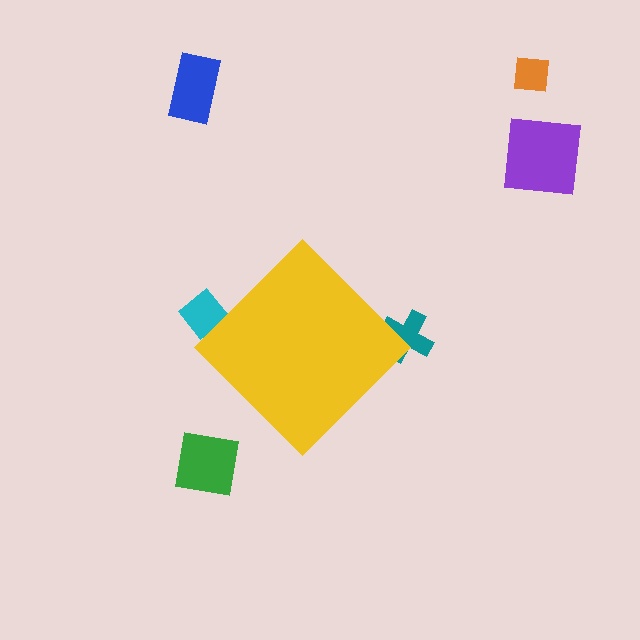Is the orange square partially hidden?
No, the orange square is fully visible.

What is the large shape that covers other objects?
A yellow diamond.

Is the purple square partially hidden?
No, the purple square is fully visible.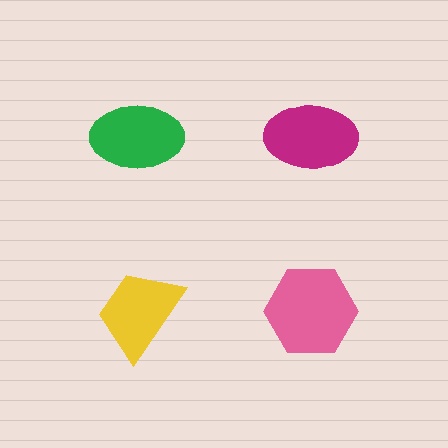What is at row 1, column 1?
A green ellipse.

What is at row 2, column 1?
A yellow trapezoid.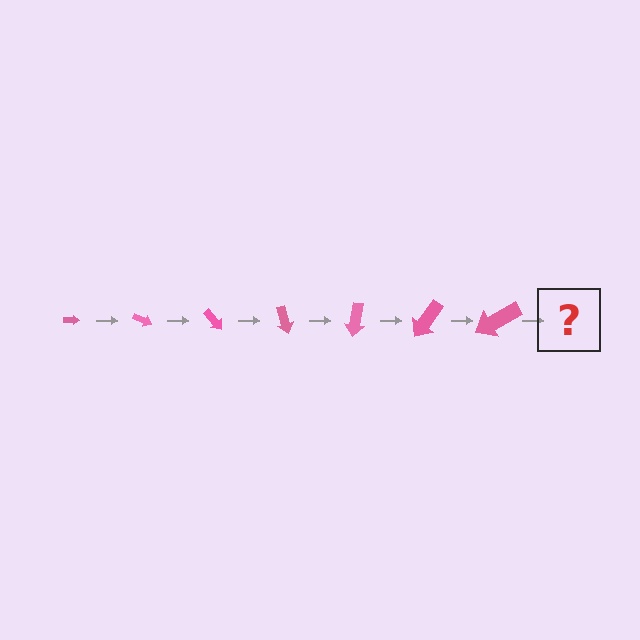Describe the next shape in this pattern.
It should be an arrow, larger than the previous one and rotated 175 degrees from the start.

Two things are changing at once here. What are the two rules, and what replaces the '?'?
The two rules are that the arrow grows larger each step and it rotates 25 degrees each step. The '?' should be an arrow, larger than the previous one and rotated 175 degrees from the start.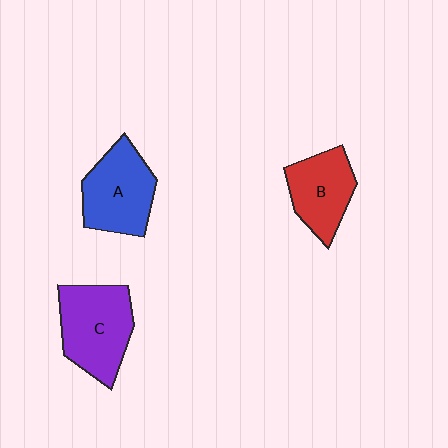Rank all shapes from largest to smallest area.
From largest to smallest: C (purple), A (blue), B (red).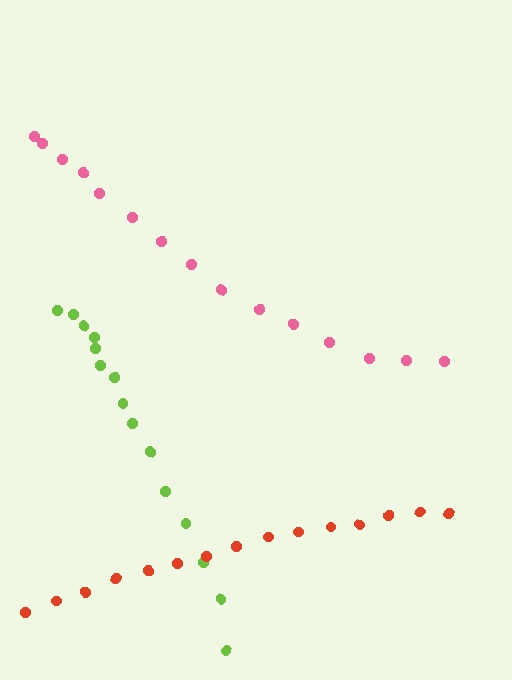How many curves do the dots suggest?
There are 3 distinct paths.